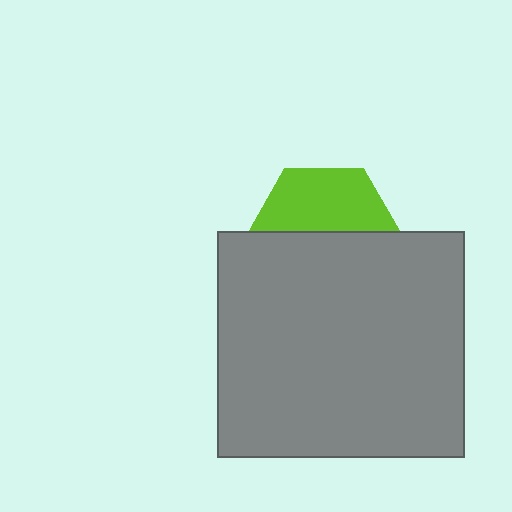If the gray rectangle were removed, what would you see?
You would see the complete lime hexagon.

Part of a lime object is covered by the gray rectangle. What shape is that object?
It is a hexagon.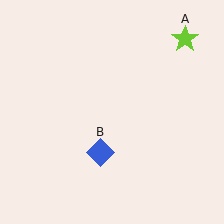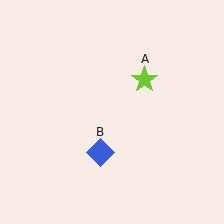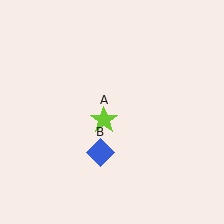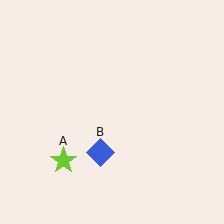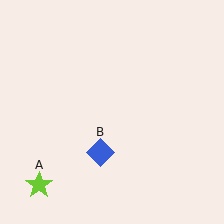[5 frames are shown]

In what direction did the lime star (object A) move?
The lime star (object A) moved down and to the left.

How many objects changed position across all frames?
1 object changed position: lime star (object A).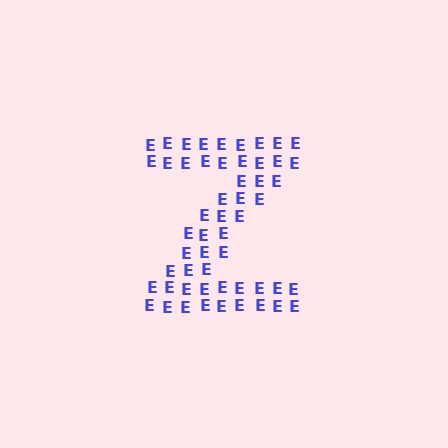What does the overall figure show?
The overall figure shows the letter Z.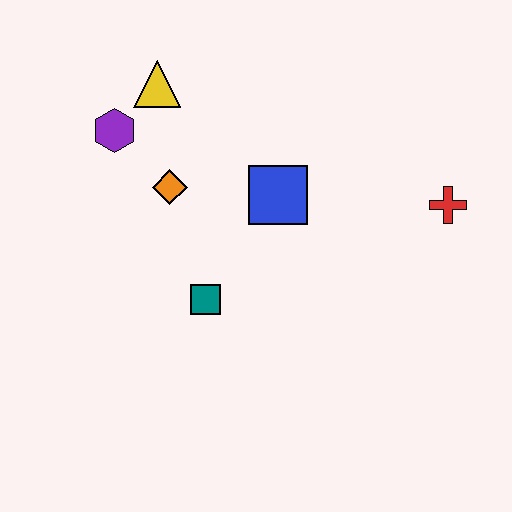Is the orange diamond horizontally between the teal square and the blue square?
No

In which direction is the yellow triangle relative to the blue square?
The yellow triangle is to the left of the blue square.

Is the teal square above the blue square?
No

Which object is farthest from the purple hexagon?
The red cross is farthest from the purple hexagon.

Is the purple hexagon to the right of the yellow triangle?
No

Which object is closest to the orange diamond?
The purple hexagon is closest to the orange diamond.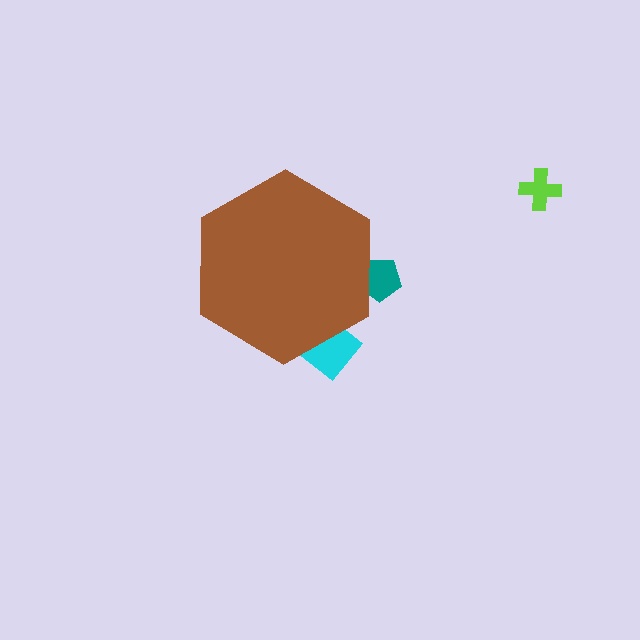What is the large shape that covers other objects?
A brown hexagon.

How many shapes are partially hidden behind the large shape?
2 shapes are partially hidden.